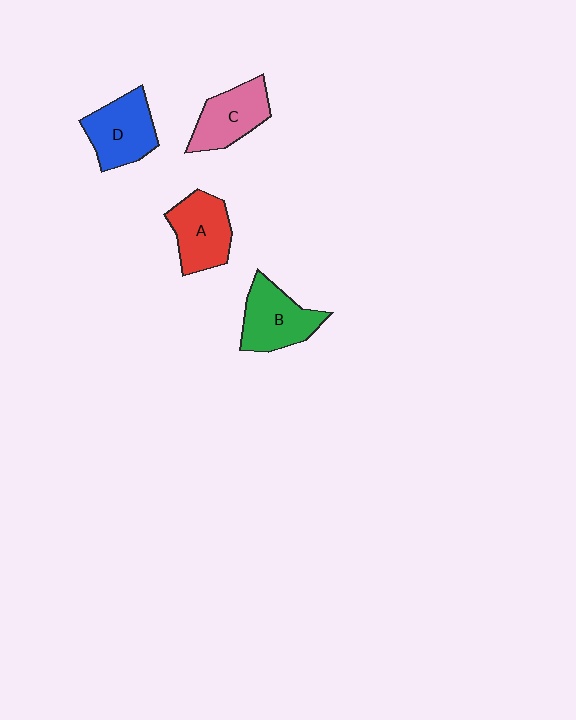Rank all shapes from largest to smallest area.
From largest to smallest: B (green), D (blue), A (red), C (pink).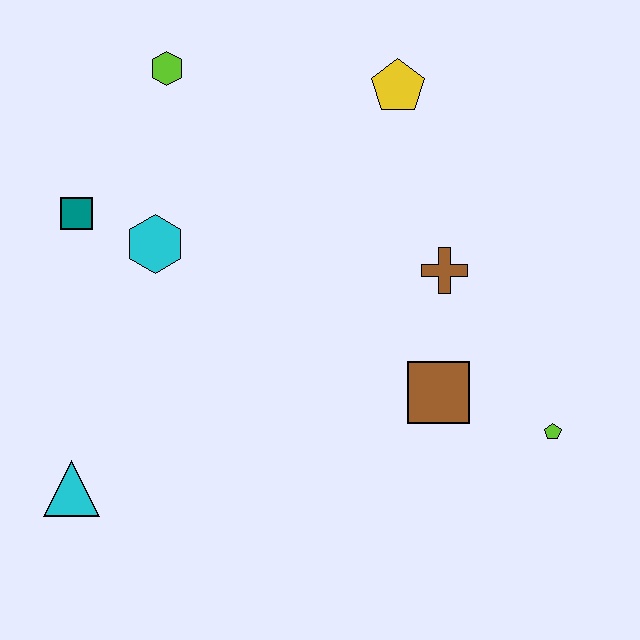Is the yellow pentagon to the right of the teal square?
Yes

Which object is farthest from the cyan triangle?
The yellow pentagon is farthest from the cyan triangle.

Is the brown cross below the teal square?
Yes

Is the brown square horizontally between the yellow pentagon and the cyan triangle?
No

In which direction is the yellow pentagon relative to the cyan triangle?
The yellow pentagon is above the cyan triangle.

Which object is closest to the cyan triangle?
The cyan hexagon is closest to the cyan triangle.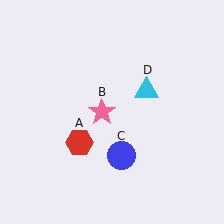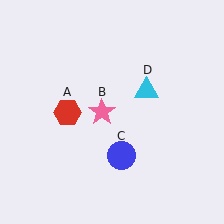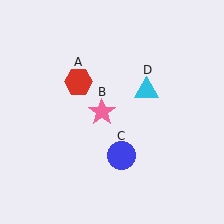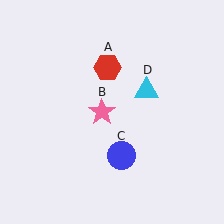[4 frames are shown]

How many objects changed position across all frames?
1 object changed position: red hexagon (object A).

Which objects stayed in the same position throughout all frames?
Pink star (object B) and blue circle (object C) and cyan triangle (object D) remained stationary.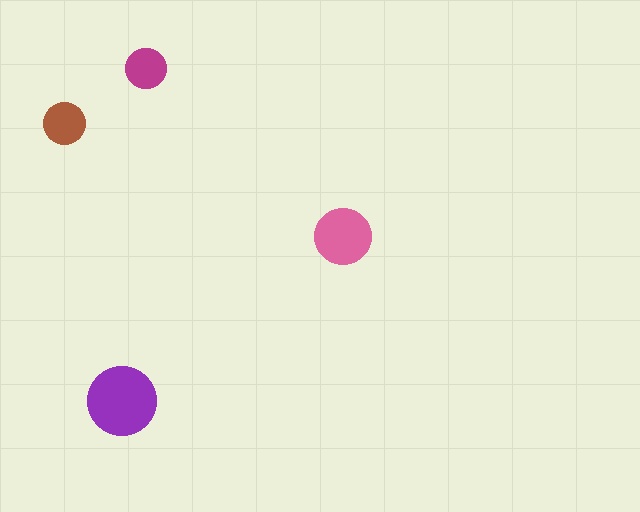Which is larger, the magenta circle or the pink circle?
The pink one.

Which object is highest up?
The magenta circle is topmost.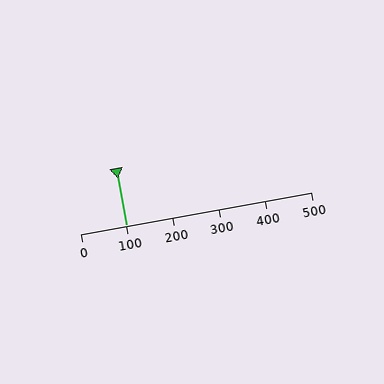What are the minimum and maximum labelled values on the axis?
The axis runs from 0 to 500.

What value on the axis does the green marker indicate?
The marker indicates approximately 100.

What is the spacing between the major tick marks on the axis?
The major ticks are spaced 100 apart.